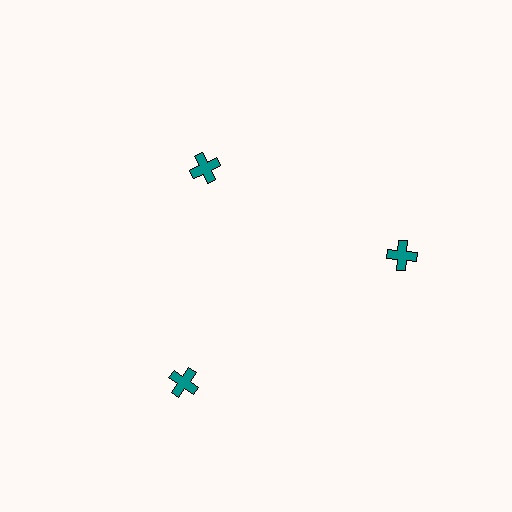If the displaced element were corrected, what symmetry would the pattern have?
It would have 3-fold rotational symmetry — the pattern would map onto itself every 120 degrees.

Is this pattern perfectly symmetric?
No. The 3 teal crosses are arranged in a ring, but one element near the 11 o'clock position is pulled inward toward the center, breaking the 3-fold rotational symmetry.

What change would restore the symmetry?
The symmetry would be restored by moving it outward, back onto the ring so that all 3 crosses sit at equal angles and equal distance from the center.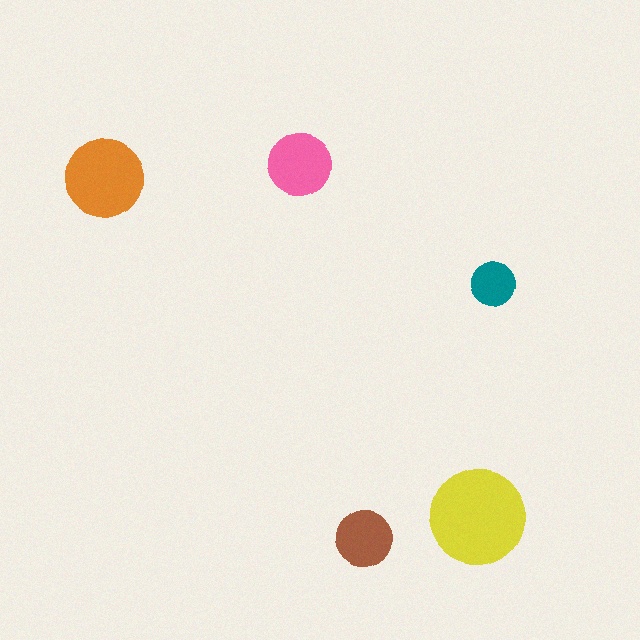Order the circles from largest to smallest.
the yellow one, the orange one, the pink one, the brown one, the teal one.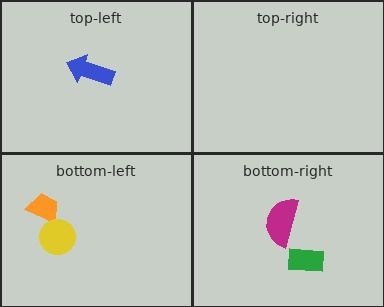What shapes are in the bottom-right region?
The magenta semicircle, the green rectangle.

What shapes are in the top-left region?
The blue arrow.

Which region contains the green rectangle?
The bottom-right region.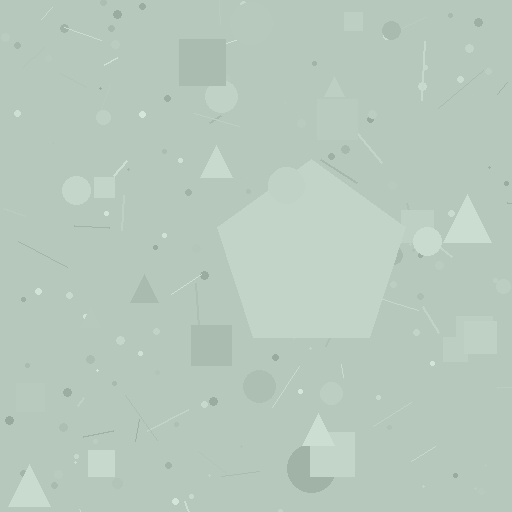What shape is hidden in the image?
A pentagon is hidden in the image.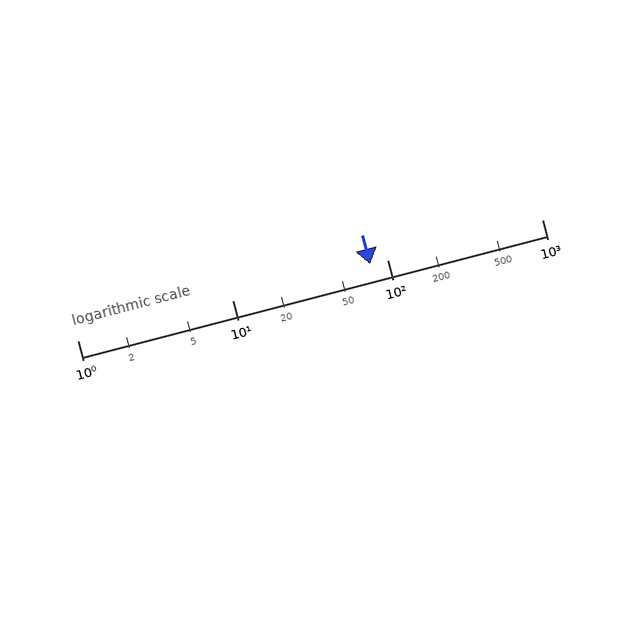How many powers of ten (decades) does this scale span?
The scale spans 3 decades, from 1 to 1000.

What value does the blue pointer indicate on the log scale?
The pointer indicates approximately 78.